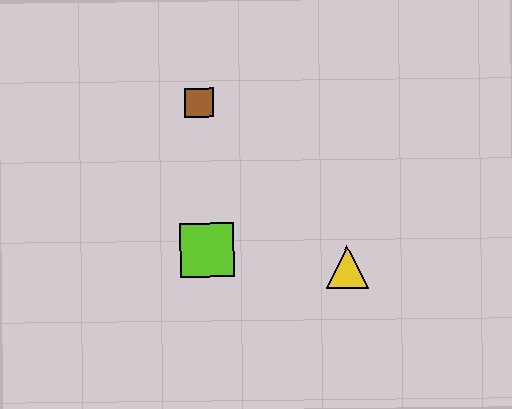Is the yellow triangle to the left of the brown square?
No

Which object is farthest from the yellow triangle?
The brown square is farthest from the yellow triangle.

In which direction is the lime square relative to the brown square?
The lime square is below the brown square.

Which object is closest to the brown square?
The lime square is closest to the brown square.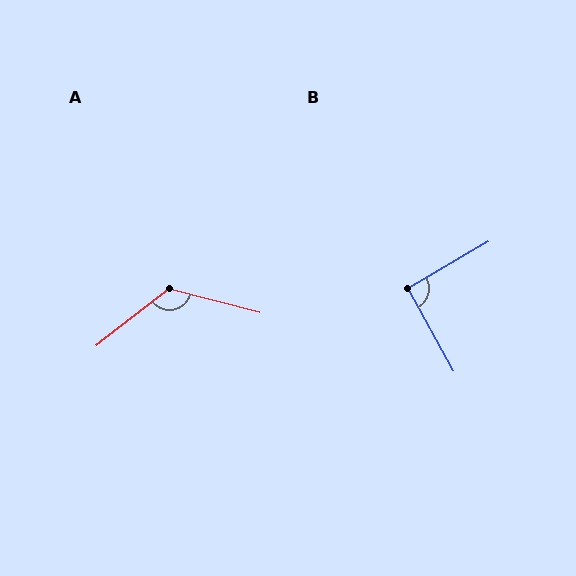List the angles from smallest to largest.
B (91°), A (127°).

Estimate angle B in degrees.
Approximately 91 degrees.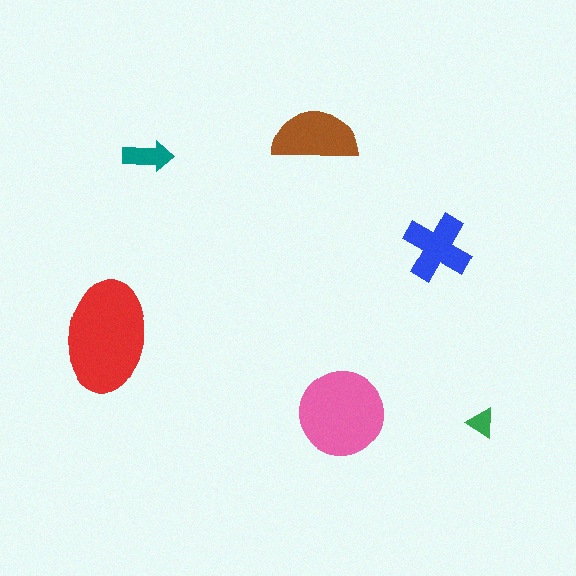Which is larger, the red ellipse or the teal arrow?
The red ellipse.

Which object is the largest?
The red ellipse.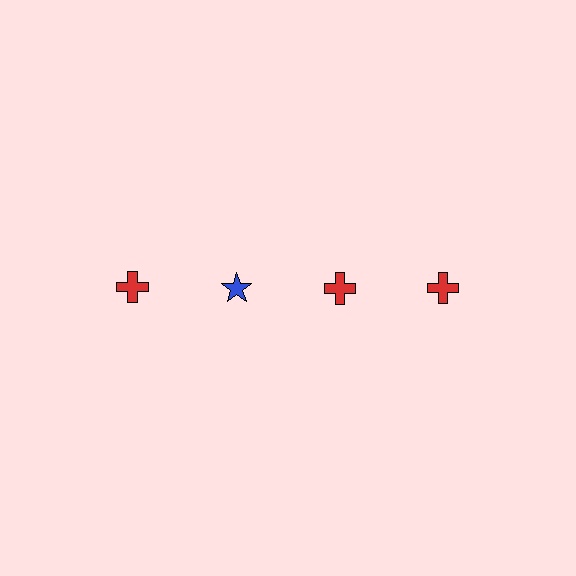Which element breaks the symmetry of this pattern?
The blue star in the top row, second from left column breaks the symmetry. All other shapes are red crosses.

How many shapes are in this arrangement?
There are 4 shapes arranged in a grid pattern.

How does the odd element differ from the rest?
It differs in both color (blue instead of red) and shape (star instead of cross).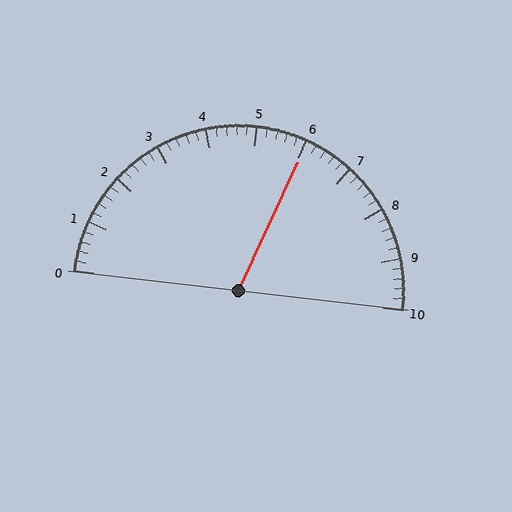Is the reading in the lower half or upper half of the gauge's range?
The reading is in the upper half of the range (0 to 10).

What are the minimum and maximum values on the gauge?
The gauge ranges from 0 to 10.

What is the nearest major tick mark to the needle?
The nearest major tick mark is 6.